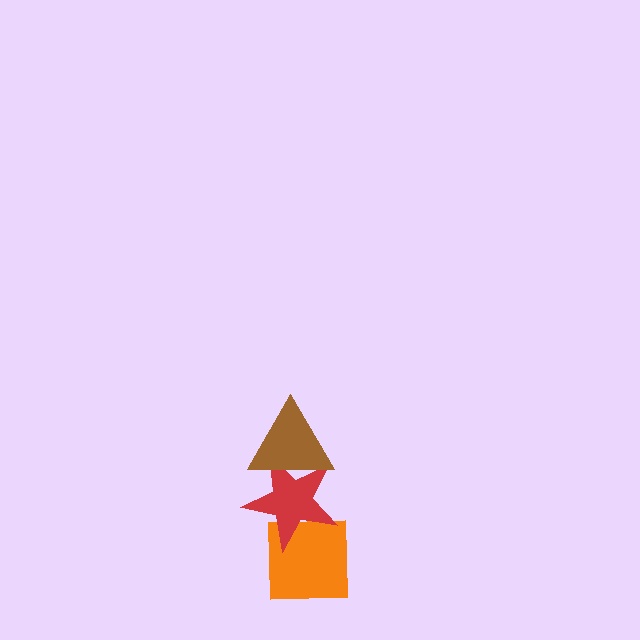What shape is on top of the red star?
The brown triangle is on top of the red star.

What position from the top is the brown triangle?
The brown triangle is 1st from the top.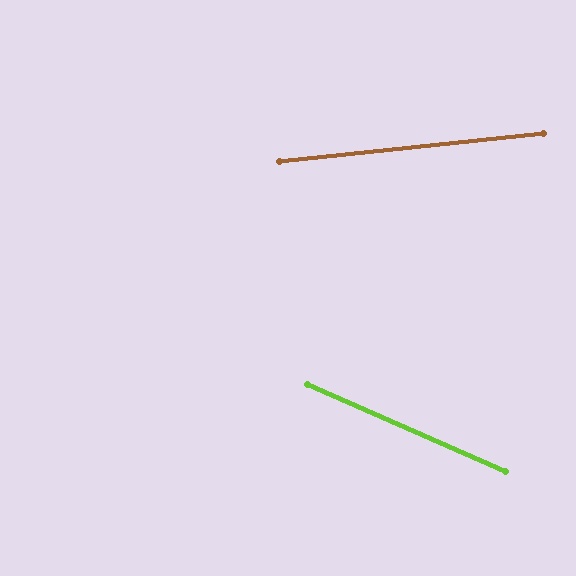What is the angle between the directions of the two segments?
Approximately 30 degrees.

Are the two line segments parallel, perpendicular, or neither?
Neither parallel nor perpendicular — they differ by about 30°.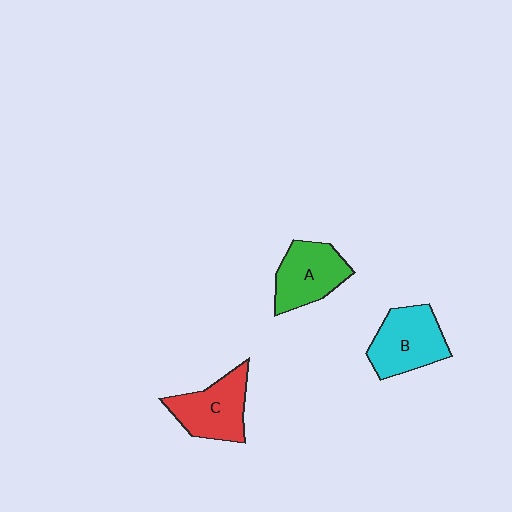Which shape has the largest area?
Shape B (cyan).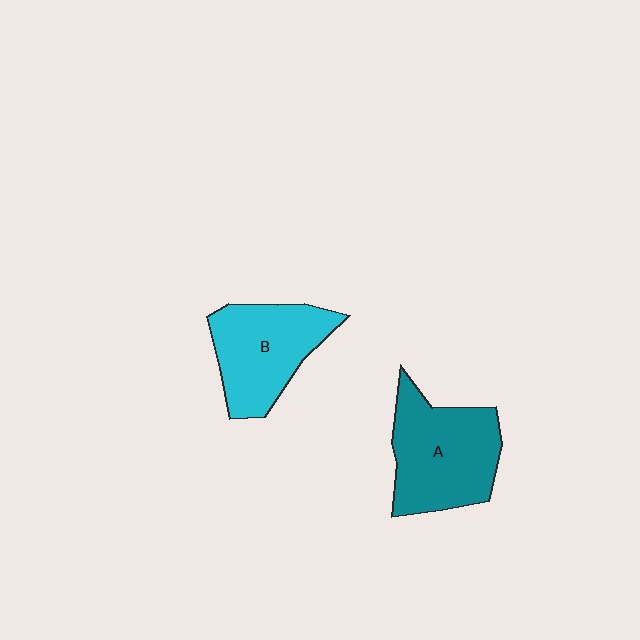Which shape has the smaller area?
Shape B (cyan).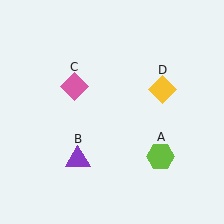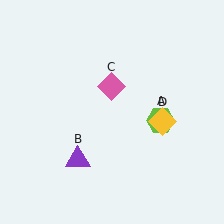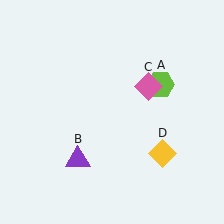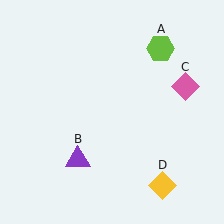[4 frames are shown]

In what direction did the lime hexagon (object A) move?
The lime hexagon (object A) moved up.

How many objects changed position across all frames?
3 objects changed position: lime hexagon (object A), pink diamond (object C), yellow diamond (object D).